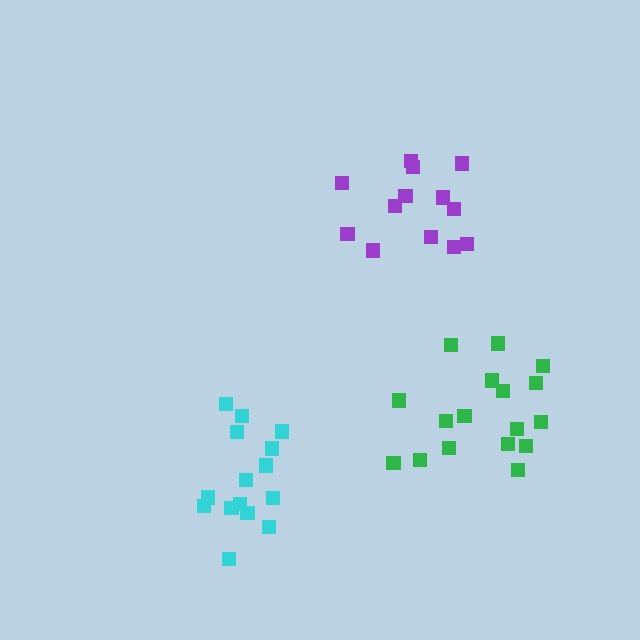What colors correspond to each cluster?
The clusters are colored: purple, cyan, green.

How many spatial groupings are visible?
There are 3 spatial groupings.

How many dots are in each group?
Group 1: 13 dots, Group 2: 15 dots, Group 3: 17 dots (45 total).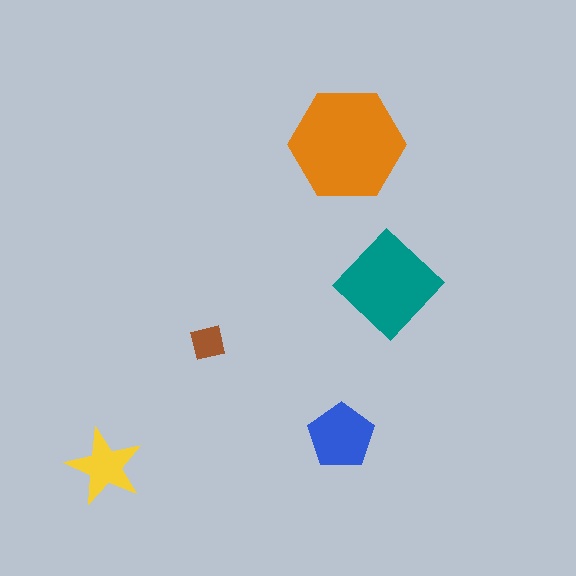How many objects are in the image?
There are 5 objects in the image.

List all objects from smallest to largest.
The brown square, the yellow star, the blue pentagon, the teal diamond, the orange hexagon.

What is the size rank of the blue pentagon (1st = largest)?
3rd.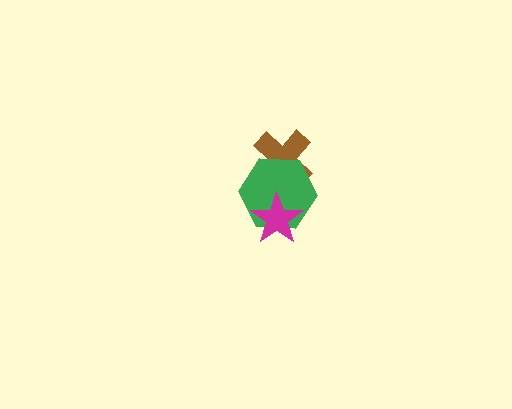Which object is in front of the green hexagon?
The magenta star is in front of the green hexagon.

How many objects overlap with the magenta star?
1 object overlaps with the magenta star.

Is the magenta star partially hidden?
No, no other shape covers it.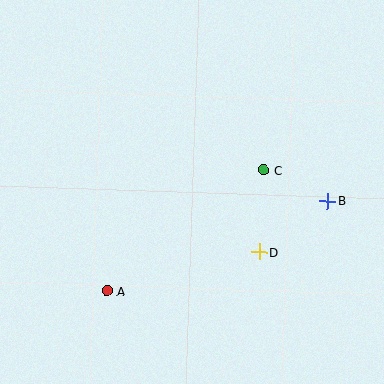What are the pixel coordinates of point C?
Point C is at (263, 170).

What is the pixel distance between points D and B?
The distance between D and B is 85 pixels.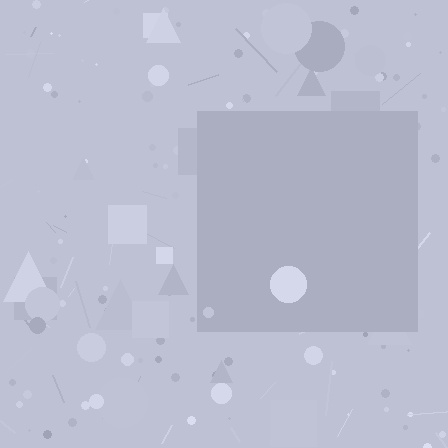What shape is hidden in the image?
A square is hidden in the image.